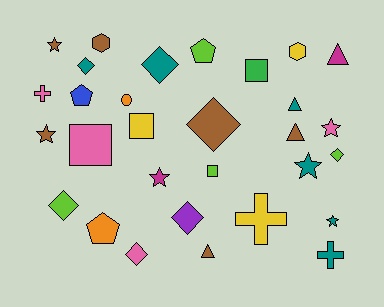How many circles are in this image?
There is 1 circle.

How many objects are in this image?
There are 30 objects.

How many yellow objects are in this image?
There are 3 yellow objects.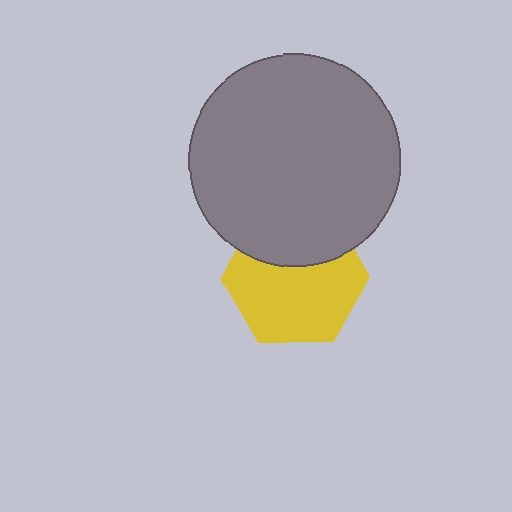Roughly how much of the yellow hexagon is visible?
Most of it is visible (roughly 66%).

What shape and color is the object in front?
The object in front is a gray circle.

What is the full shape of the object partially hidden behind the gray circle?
The partially hidden object is a yellow hexagon.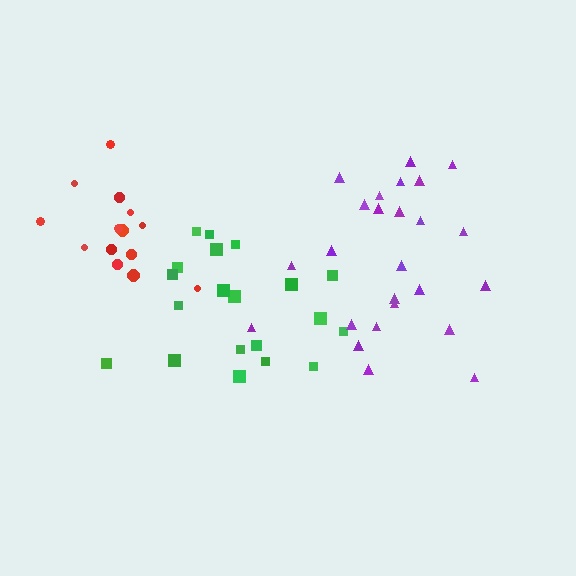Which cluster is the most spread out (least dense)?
Green.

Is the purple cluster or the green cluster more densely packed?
Purple.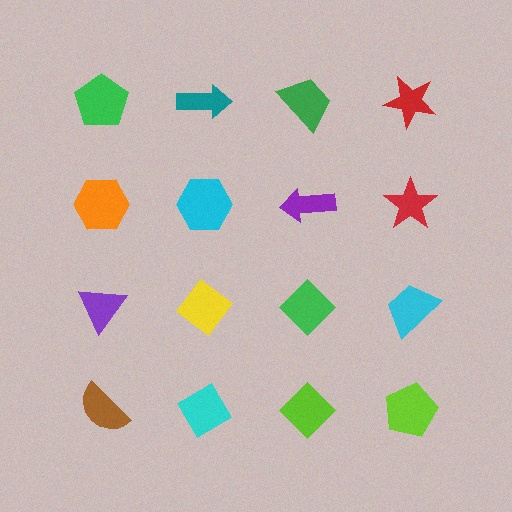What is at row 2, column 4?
A red star.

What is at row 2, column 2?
A cyan hexagon.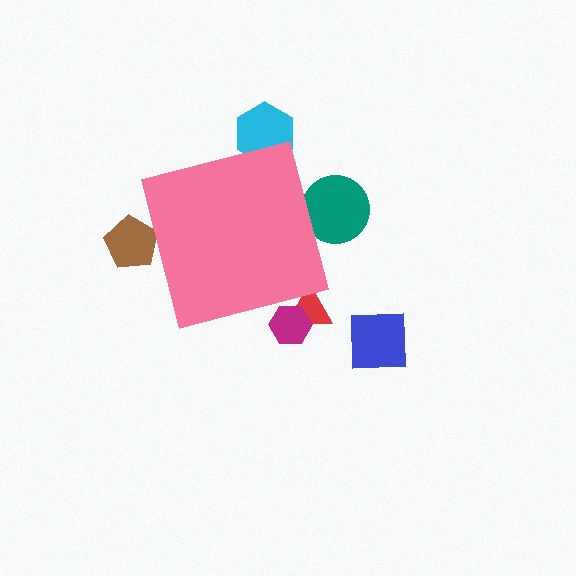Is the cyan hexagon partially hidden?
Yes, the cyan hexagon is partially hidden behind the pink square.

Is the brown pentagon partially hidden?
Yes, the brown pentagon is partially hidden behind the pink square.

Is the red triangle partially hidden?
Yes, the red triangle is partially hidden behind the pink square.